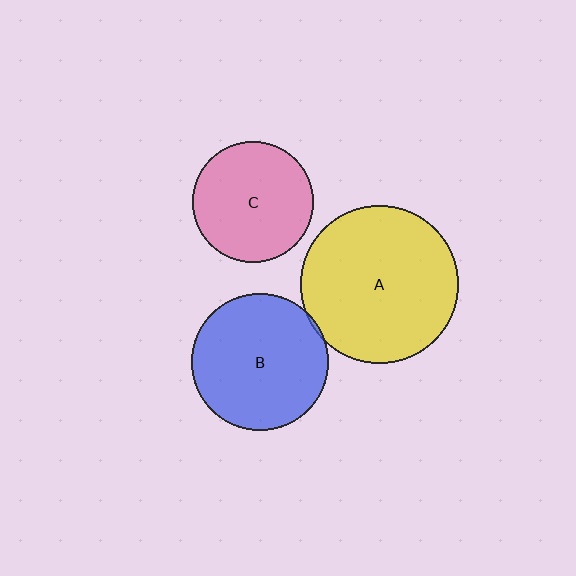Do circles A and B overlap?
Yes.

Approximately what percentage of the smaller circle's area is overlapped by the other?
Approximately 5%.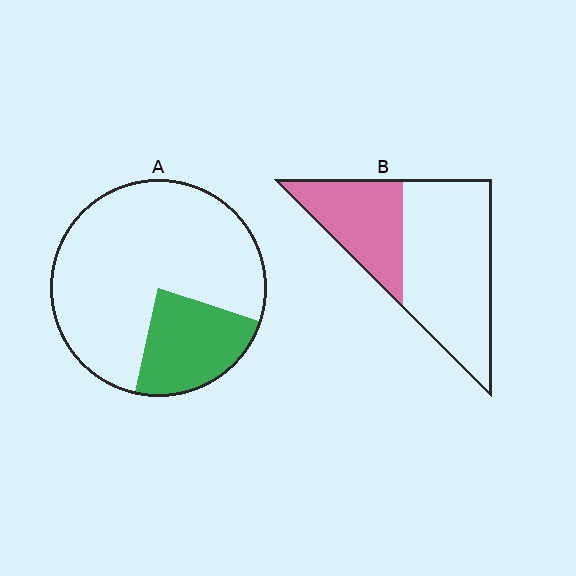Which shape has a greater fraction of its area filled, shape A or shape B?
Shape B.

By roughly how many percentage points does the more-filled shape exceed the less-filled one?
By roughly 10 percentage points (B over A).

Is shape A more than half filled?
No.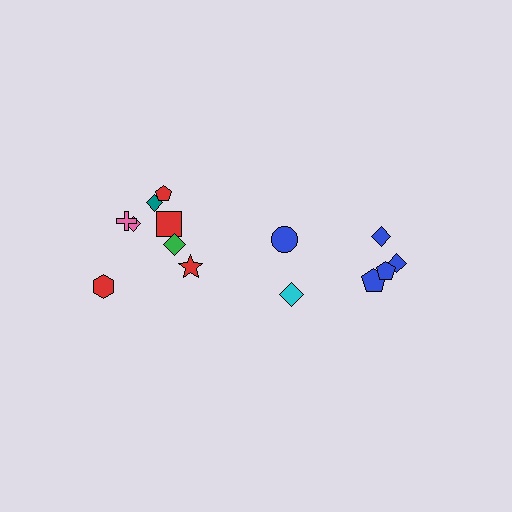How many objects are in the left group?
There are 8 objects.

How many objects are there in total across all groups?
There are 14 objects.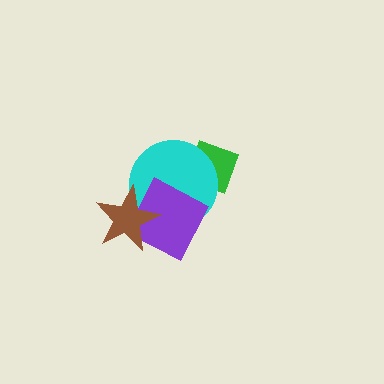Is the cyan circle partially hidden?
Yes, it is partially covered by another shape.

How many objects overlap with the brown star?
2 objects overlap with the brown star.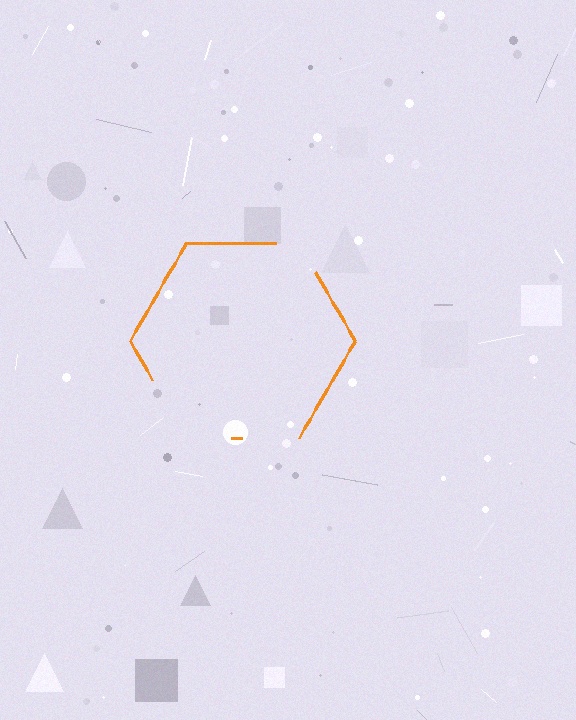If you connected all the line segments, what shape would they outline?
They would outline a hexagon.